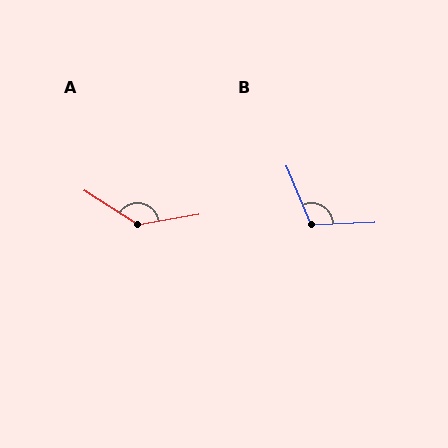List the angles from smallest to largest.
B (110°), A (138°).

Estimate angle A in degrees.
Approximately 138 degrees.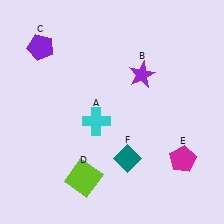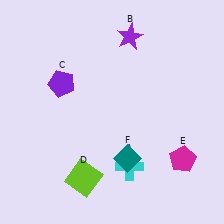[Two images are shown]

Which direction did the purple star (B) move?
The purple star (B) moved up.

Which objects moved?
The objects that moved are: the cyan cross (A), the purple star (B), the purple pentagon (C).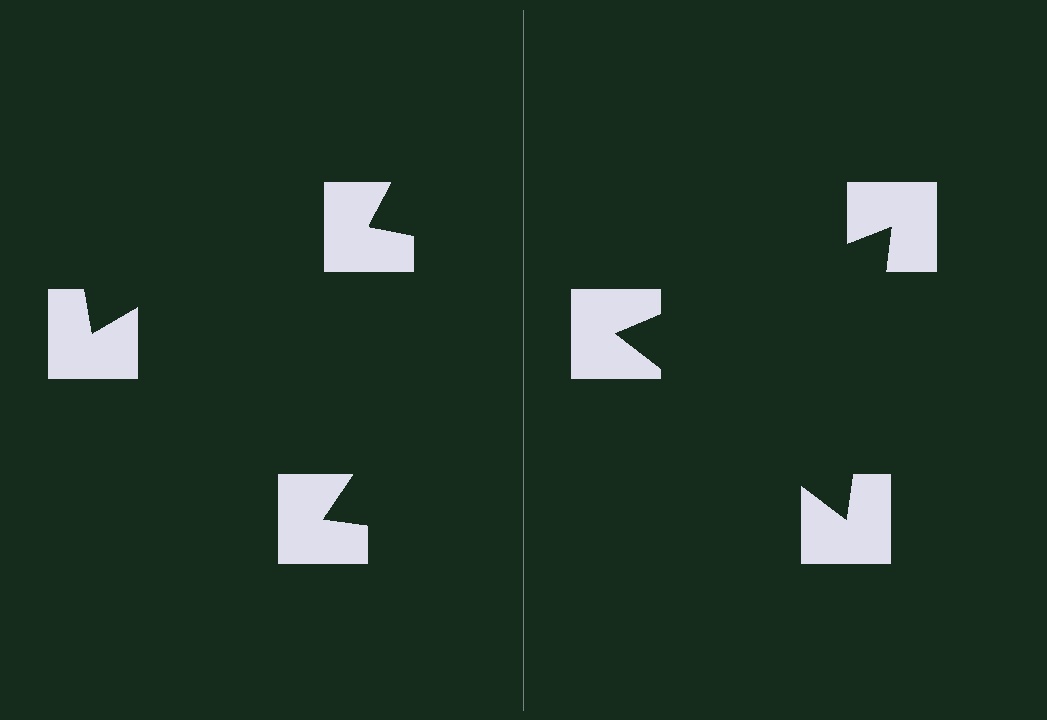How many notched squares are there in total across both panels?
6 — 3 on each side.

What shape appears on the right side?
An illusory triangle.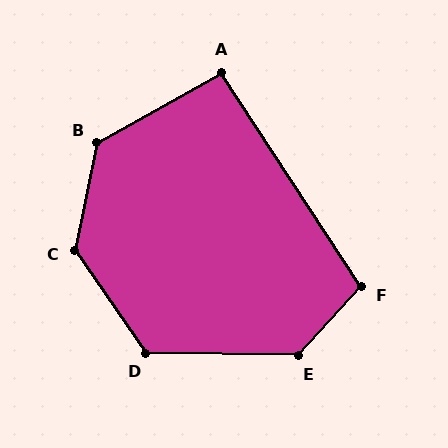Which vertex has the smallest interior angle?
A, at approximately 94 degrees.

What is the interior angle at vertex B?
Approximately 130 degrees (obtuse).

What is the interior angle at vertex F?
Approximately 104 degrees (obtuse).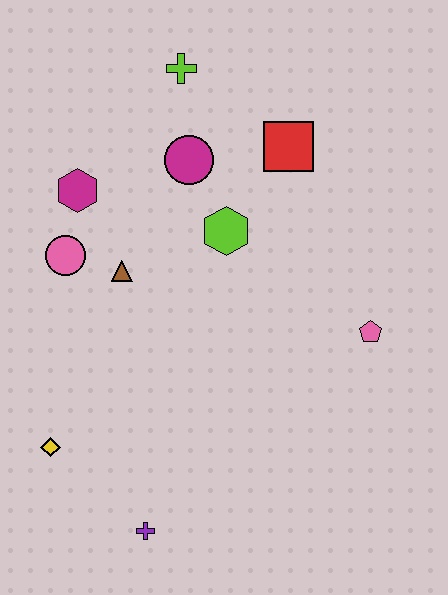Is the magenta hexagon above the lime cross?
No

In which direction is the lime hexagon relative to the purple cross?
The lime hexagon is above the purple cross.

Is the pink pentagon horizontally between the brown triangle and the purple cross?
No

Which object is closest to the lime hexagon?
The magenta circle is closest to the lime hexagon.